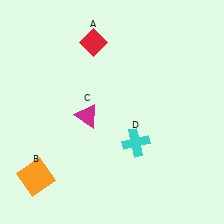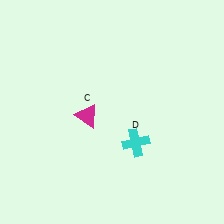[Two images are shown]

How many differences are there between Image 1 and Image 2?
There are 2 differences between the two images.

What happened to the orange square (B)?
The orange square (B) was removed in Image 2. It was in the bottom-left area of Image 1.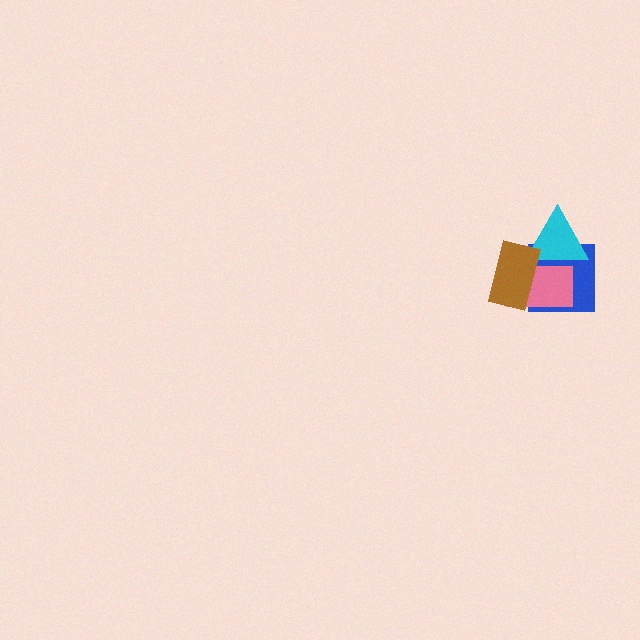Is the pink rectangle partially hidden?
Yes, it is partially covered by another shape.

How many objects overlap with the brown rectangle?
3 objects overlap with the brown rectangle.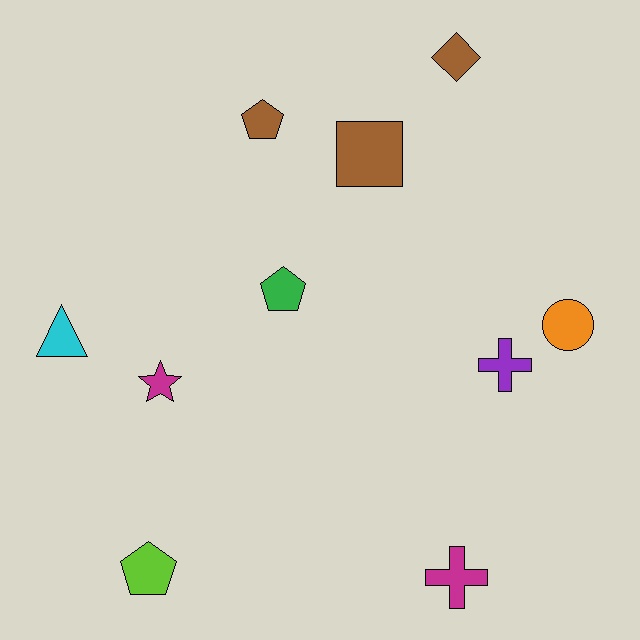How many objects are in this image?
There are 10 objects.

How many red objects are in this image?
There are no red objects.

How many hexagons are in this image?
There are no hexagons.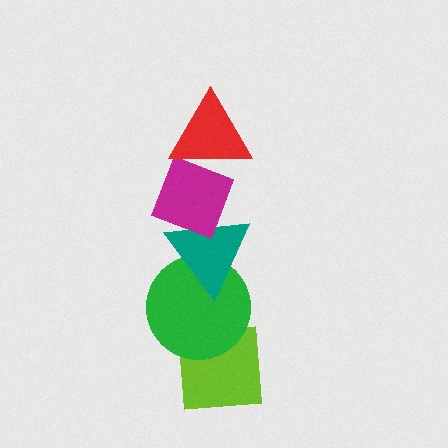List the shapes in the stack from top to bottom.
From top to bottom: the red triangle, the magenta diamond, the teal triangle, the green circle, the lime square.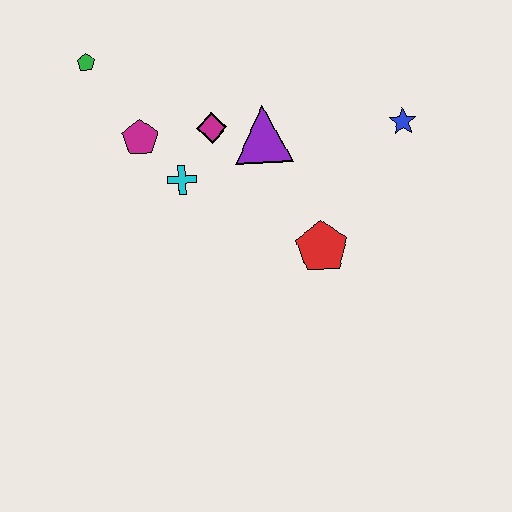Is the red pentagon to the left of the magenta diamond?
No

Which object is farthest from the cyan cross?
The blue star is farthest from the cyan cross.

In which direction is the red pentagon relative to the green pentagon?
The red pentagon is to the right of the green pentagon.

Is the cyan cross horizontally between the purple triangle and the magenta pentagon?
Yes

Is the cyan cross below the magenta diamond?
Yes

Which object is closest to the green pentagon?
The magenta pentagon is closest to the green pentagon.